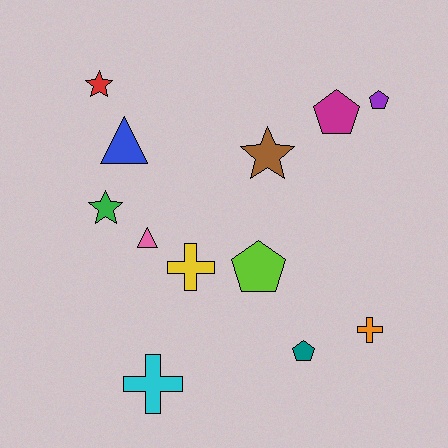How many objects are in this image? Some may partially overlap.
There are 12 objects.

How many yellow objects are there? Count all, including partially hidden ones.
There is 1 yellow object.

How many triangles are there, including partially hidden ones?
There are 2 triangles.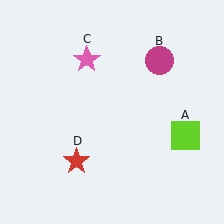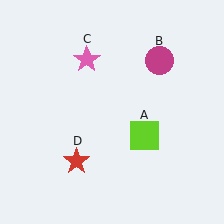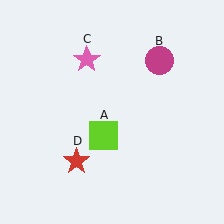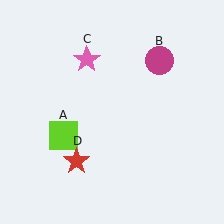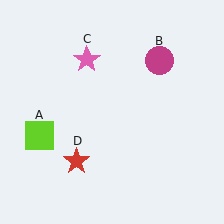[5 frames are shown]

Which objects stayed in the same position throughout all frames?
Magenta circle (object B) and pink star (object C) and red star (object D) remained stationary.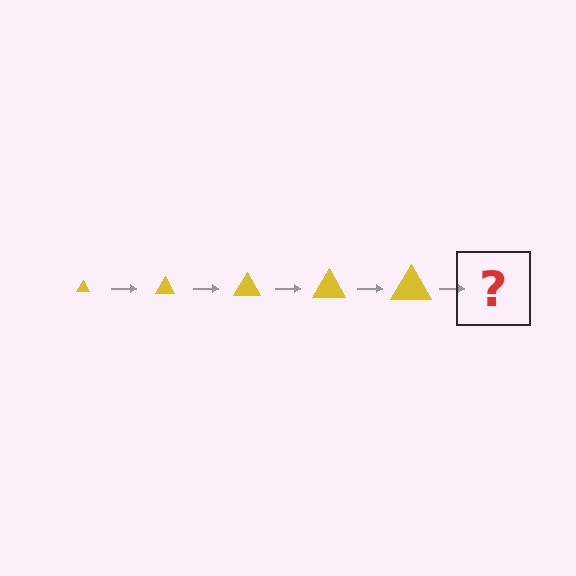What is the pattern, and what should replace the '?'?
The pattern is that the triangle gets progressively larger each step. The '?' should be a yellow triangle, larger than the previous one.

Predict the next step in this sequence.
The next step is a yellow triangle, larger than the previous one.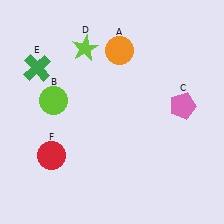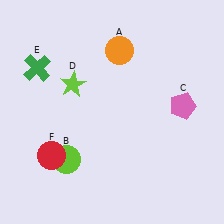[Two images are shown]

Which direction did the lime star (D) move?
The lime star (D) moved down.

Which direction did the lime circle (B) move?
The lime circle (B) moved down.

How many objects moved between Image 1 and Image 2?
2 objects moved between the two images.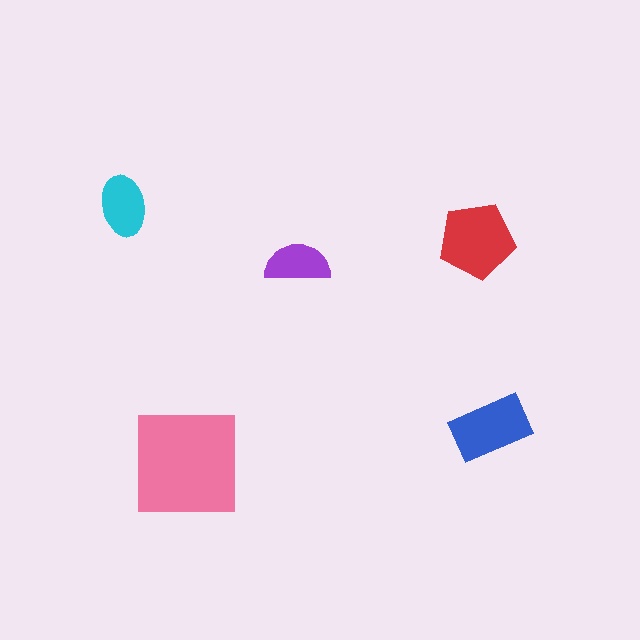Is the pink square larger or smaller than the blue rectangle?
Larger.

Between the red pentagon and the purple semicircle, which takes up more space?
The red pentagon.